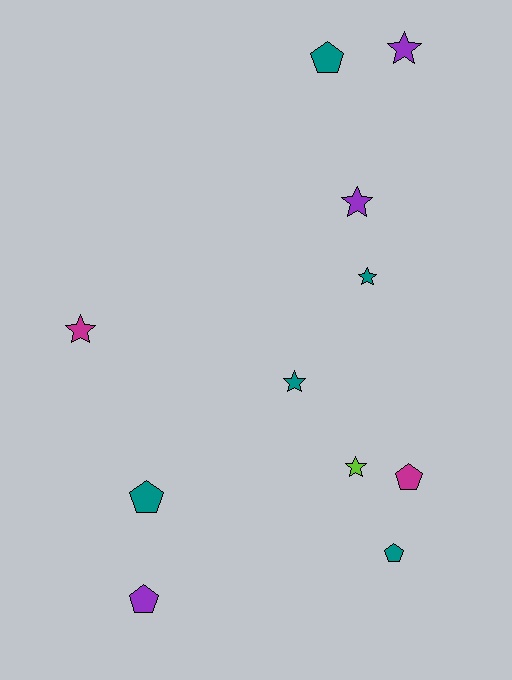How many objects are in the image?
There are 11 objects.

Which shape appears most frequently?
Star, with 6 objects.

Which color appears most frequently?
Teal, with 5 objects.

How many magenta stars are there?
There is 1 magenta star.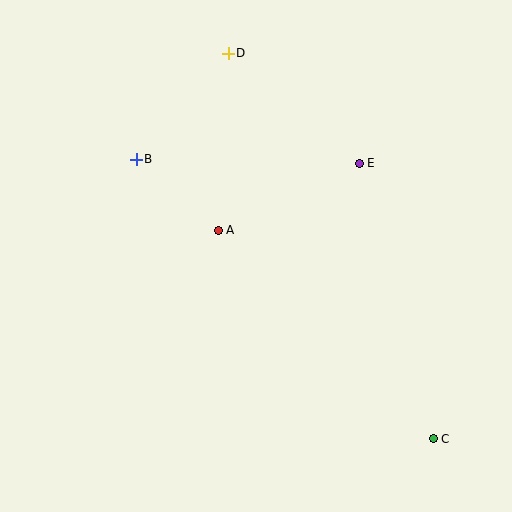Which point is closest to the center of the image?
Point A at (218, 230) is closest to the center.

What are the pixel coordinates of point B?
Point B is at (136, 159).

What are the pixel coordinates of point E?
Point E is at (359, 163).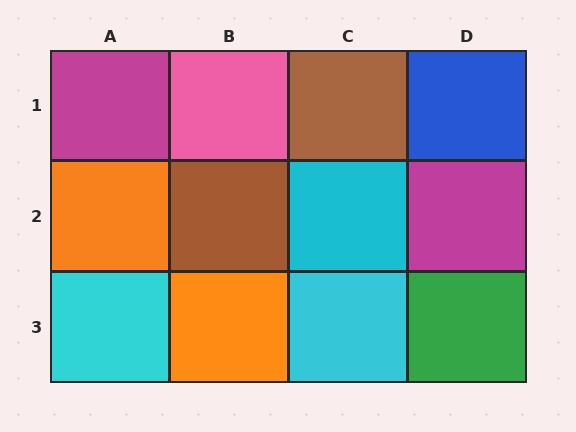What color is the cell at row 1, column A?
Magenta.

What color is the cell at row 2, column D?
Magenta.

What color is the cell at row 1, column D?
Blue.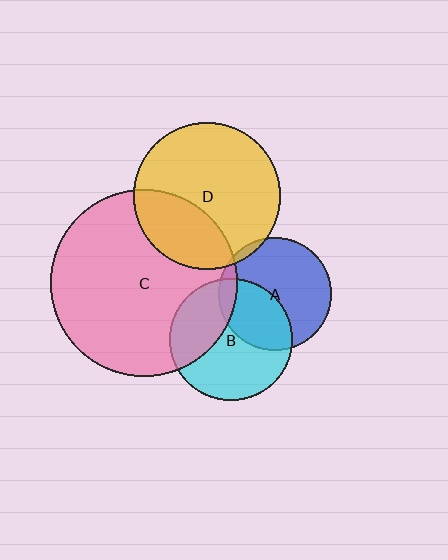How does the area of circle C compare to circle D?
Approximately 1.6 times.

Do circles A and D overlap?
Yes.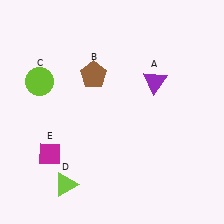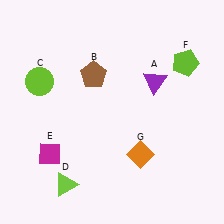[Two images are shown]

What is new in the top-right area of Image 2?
A lime pentagon (F) was added in the top-right area of Image 2.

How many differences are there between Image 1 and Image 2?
There are 2 differences between the two images.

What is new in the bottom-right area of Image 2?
An orange diamond (G) was added in the bottom-right area of Image 2.